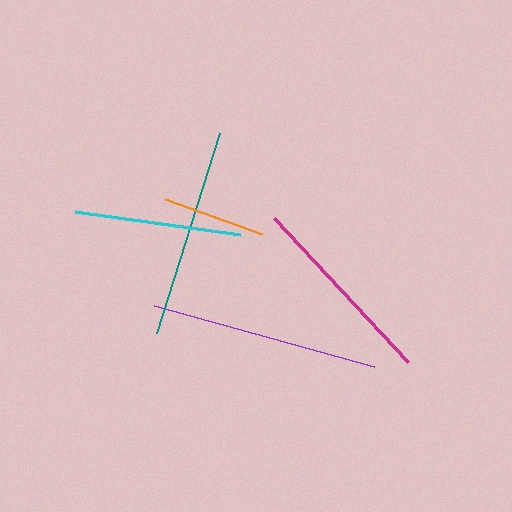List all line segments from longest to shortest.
From longest to shortest: purple, teal, magenta, cyan, orange.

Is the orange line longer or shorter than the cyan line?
The cyan line is longer than the orange line.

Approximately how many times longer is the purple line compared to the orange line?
The purple line is approximately 2.2 times the length of the orange line.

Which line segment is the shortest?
The orange line is the shortest at approximately 103 pixels.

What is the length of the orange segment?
The orange segment is approximately 103 pixels long.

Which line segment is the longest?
The purple line is the longest at approximately 228 pixels.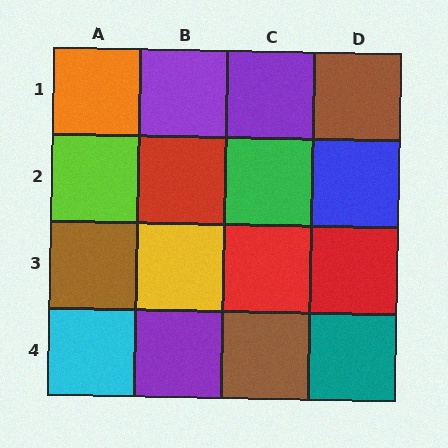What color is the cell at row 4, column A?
Cyan.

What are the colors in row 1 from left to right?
Orange, purple, purple, brown.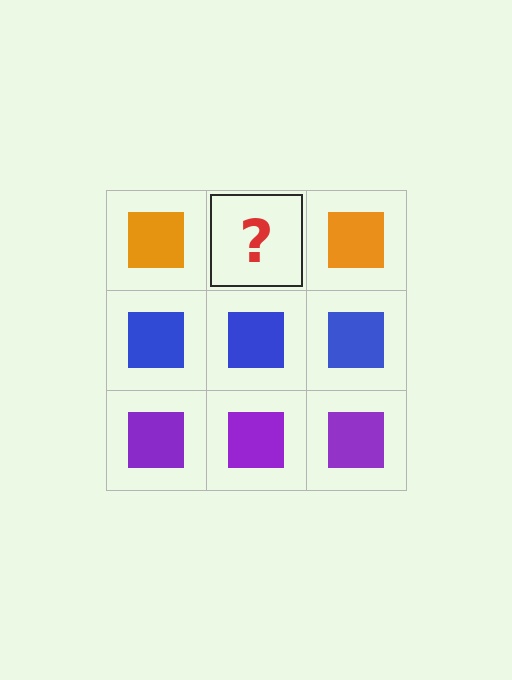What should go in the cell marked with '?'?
The missing cell should contain an orange square.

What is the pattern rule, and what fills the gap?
The rule is that each row has a consistent color. The gap should be filled with an orange square.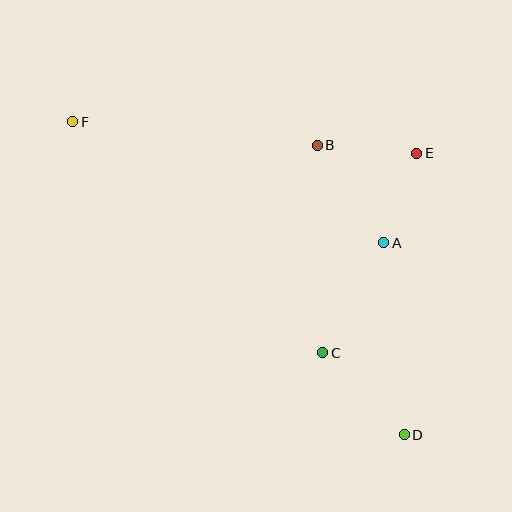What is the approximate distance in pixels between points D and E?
The distance between D and E is approximately 282 pixels.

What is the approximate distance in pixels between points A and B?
The distance between A and B is approximately 118 pixels.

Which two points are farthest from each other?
Points D and F are farthest from each other.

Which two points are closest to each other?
Points A and E are closest to each other.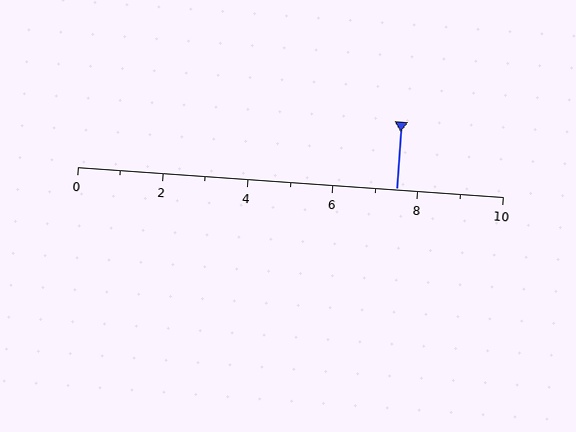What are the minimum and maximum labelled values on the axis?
The axis runs from 0 to 10.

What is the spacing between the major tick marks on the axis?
The major ticks are spaced 2 apart.